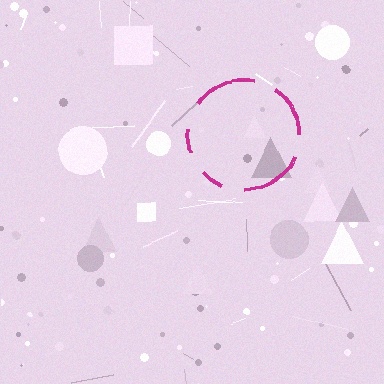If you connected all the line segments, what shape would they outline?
They would outline a circle.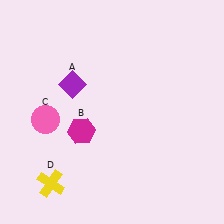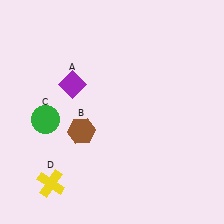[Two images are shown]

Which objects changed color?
B changed from magenta to brown. C changed from pink to green.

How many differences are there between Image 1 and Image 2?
There are 2 differences between the two images.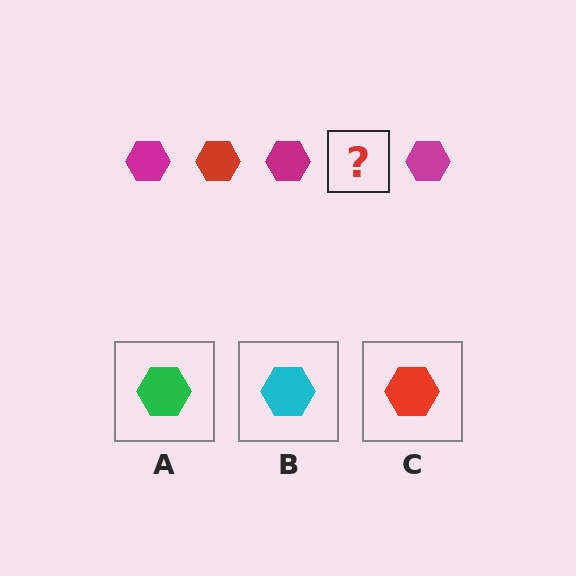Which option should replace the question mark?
Option C.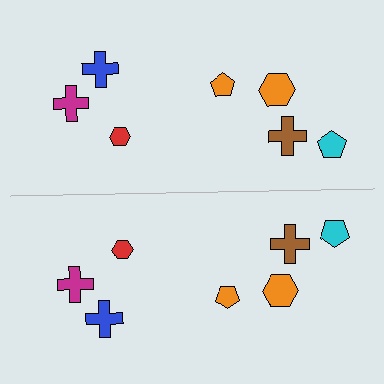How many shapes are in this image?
There are 14 shapes in this image.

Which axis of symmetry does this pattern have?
The pattern has a horizontal axis of symmetry running through the center of the image.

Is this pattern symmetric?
Yes, this pattern has bilateral (reflection) symmetry.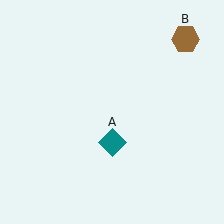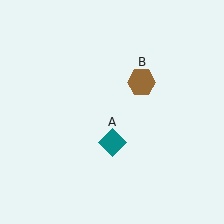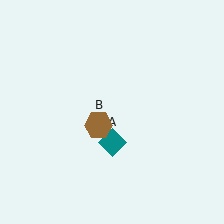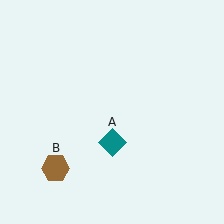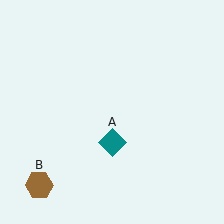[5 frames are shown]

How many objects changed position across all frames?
1 object changed position: brown hexagon (object B).